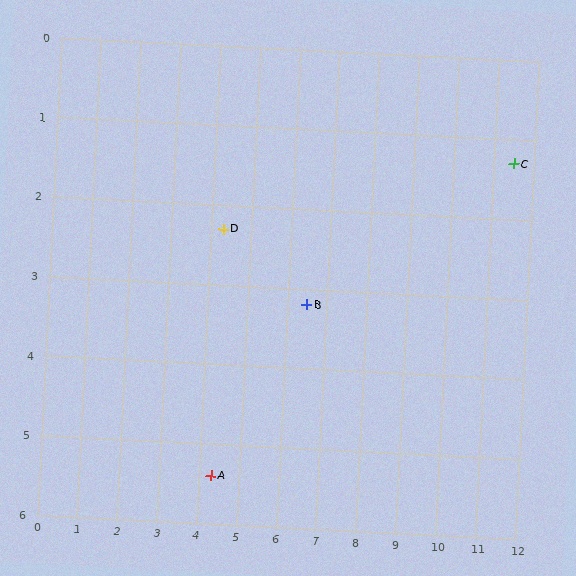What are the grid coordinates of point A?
Point A is at approximately (4.3, 5.4).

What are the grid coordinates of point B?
Point B is at approximately (6.5, 3.2).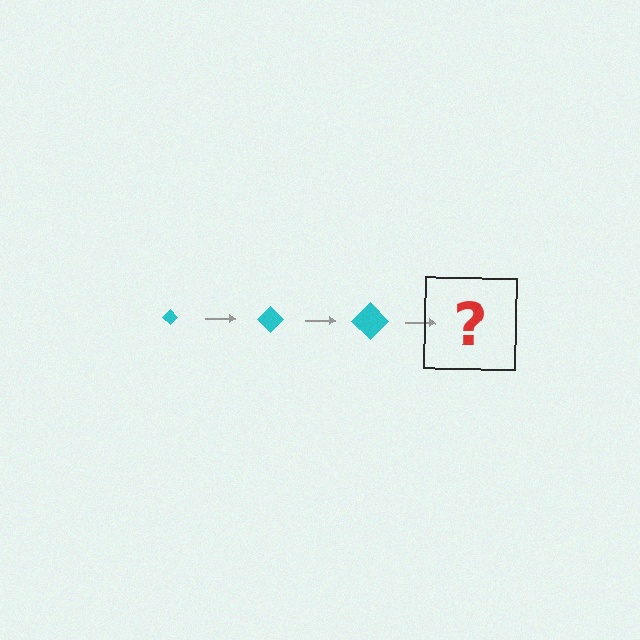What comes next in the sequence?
The next element should be a cyan diamond, larger than the previous one.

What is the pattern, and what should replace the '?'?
The pattern is that the diamond gets progressively larger each step. The '?' should be a cyan diamond, larger than the previous one.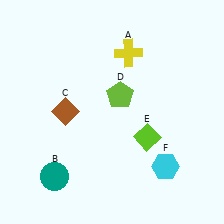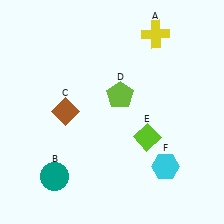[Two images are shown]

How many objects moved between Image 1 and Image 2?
1 object moved between the two images.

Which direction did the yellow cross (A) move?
The yellow cross (A) moved right.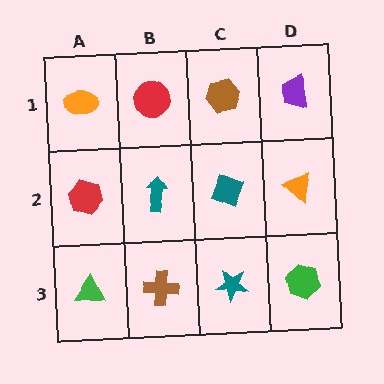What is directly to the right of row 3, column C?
A green hexagon.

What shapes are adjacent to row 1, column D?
An orange triangle (row 2, column D), a brown hexagon (row 1, column C).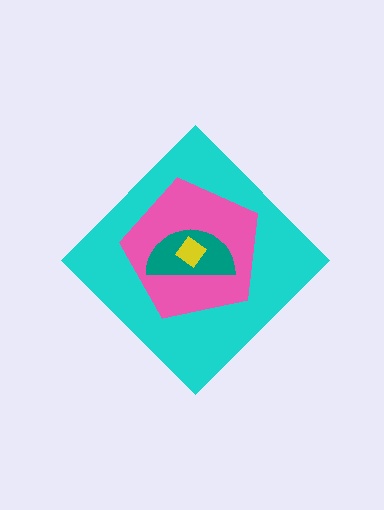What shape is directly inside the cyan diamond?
The pink pentagon.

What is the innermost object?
The yellow diamond.